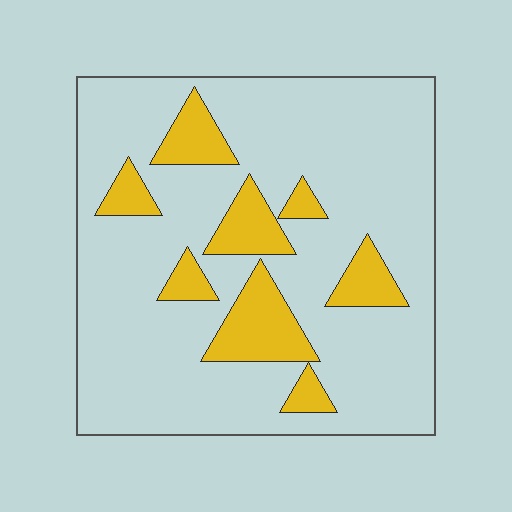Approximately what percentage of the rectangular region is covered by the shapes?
Approximately 20%.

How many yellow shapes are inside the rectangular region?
8.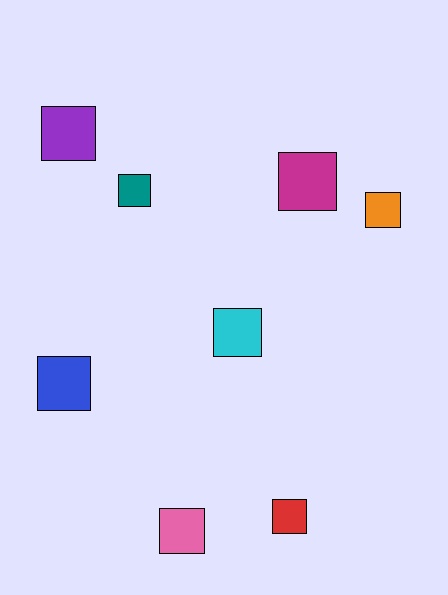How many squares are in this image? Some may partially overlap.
There are 8 squares.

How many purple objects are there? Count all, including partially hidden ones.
There is 1 purple object.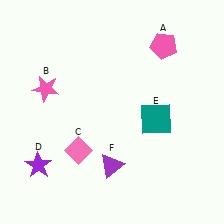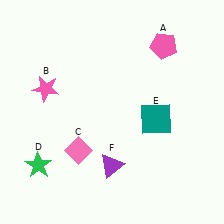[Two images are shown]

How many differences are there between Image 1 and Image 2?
There is 1 difference between the two images.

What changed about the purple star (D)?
In Image 1, D is purple. In Image 2, it changed to green.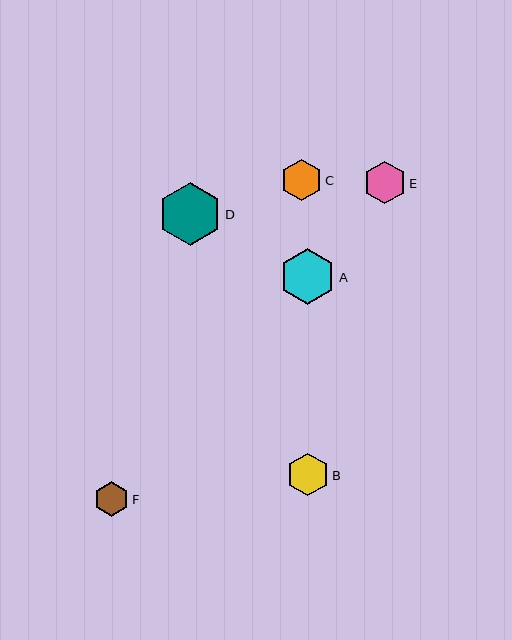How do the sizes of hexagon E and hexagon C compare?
Hexagon E and hexagon C are approximately the same size.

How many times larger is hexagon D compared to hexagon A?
Hexagon D is approximately 1.1 times the size of hexagon A.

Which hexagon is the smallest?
Hexagon F is the smallest with a size of approximately 35 pixels.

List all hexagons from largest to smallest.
From largest to smallest: D, A, E, B, C, F.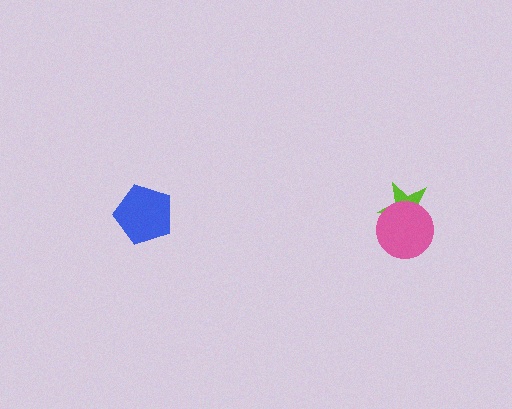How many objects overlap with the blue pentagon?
0 objects overlap with the blue pentagon.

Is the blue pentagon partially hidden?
No, no other shape covers it.